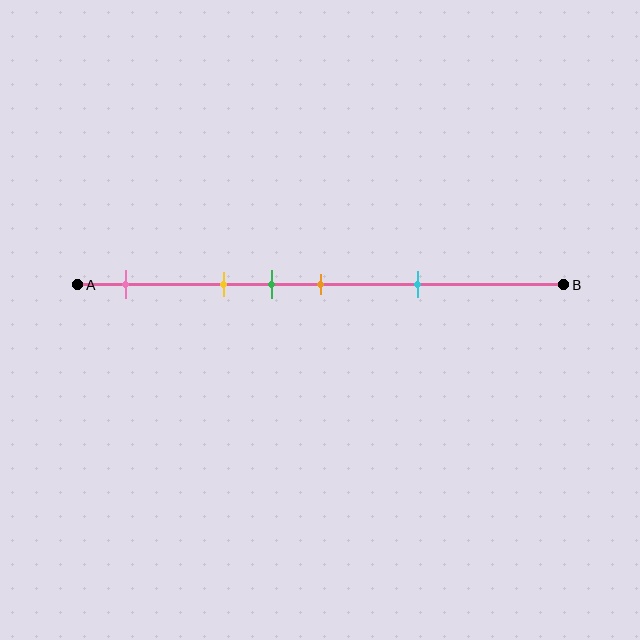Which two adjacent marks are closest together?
The green and orange marks are the closest adjacent pair.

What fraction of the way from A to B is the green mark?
The green mark is approximately 40% (0.4) of the way from A to B.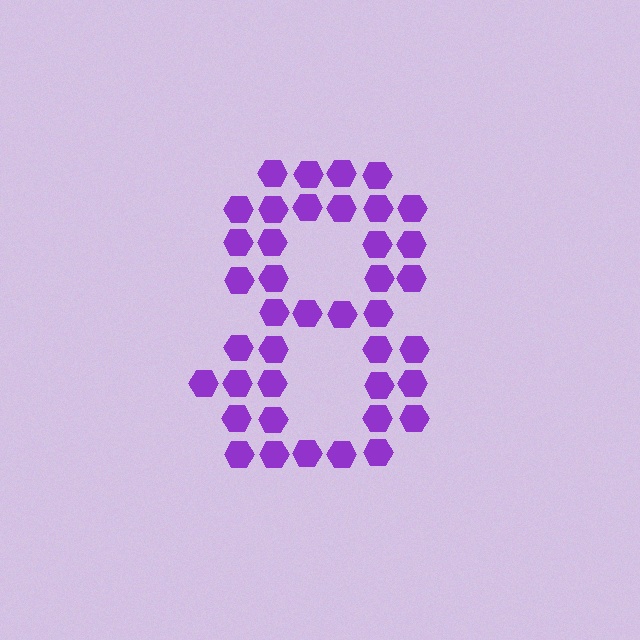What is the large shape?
The large shape is the digit 8.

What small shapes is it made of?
It is made of small hexagons.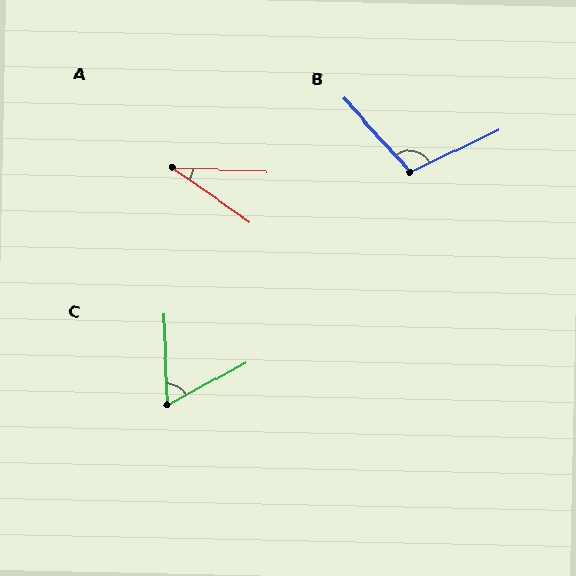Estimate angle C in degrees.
Approximately 64 degrees.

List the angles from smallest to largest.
A (33°), C (64°), B (106°).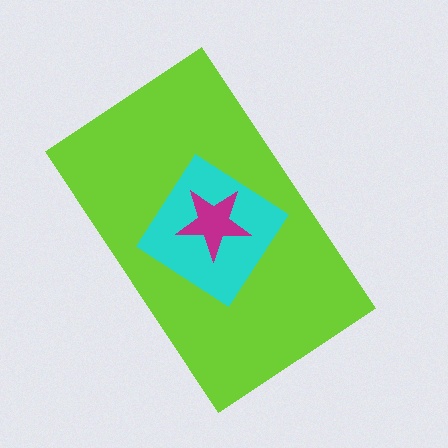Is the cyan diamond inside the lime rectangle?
Yes.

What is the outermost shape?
The lime rectangle.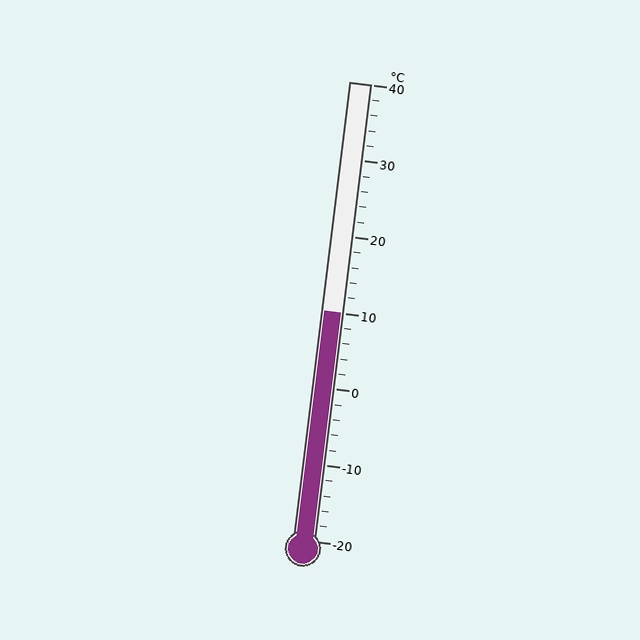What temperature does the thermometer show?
The thermometer shows approximately 10°C.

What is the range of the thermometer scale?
The thermometer scale ranges from -20°C to 40°C.